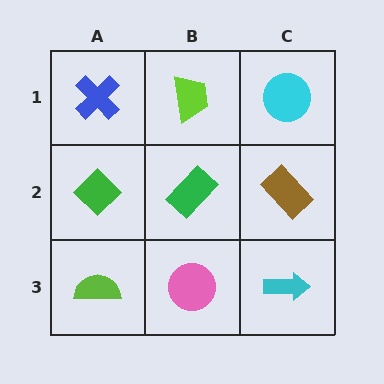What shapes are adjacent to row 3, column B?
A green rectangle (row 2, column B), a lime semicircle (row 3, column A), a cyan arrow (row 3, column C).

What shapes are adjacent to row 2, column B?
A lime trapezoid (row 1, column B), a pink circle (row 3, column B), a green diamond (row 2, column A), a brown rectangle (row 2, column C).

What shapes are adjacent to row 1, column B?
A green rectangle (row 2, column B), a blue cross (row 1, column A), a cyan circle (row 1, column C).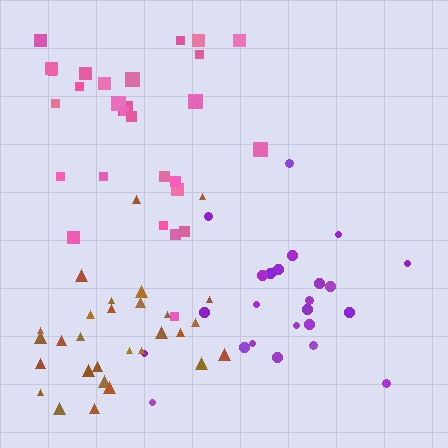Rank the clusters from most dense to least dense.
brown, pink, purple.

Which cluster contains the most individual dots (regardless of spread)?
Brown (29).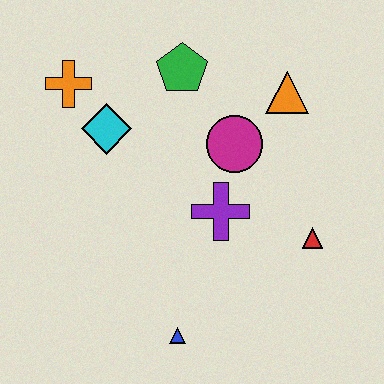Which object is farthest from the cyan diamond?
The red triangle is farthest from the cyan diamond.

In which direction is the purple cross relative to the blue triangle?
The purple cross is above the blue triangle.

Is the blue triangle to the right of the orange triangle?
No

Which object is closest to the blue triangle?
The purple cross is closest to the blue triangle.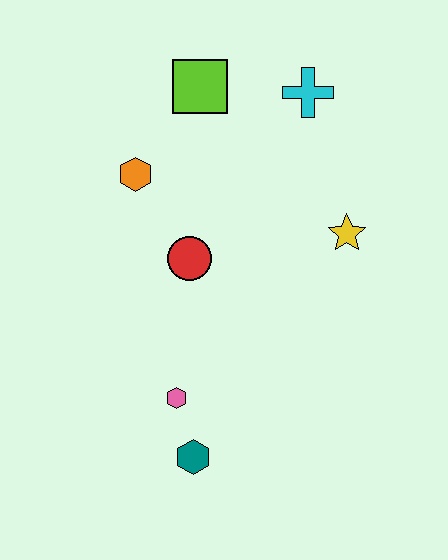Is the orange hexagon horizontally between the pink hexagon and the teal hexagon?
No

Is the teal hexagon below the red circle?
Yes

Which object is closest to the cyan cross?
The lime square is closest to the cyan cross.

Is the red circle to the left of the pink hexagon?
No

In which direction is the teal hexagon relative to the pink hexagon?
The teal hexagon is below the pink hexagon.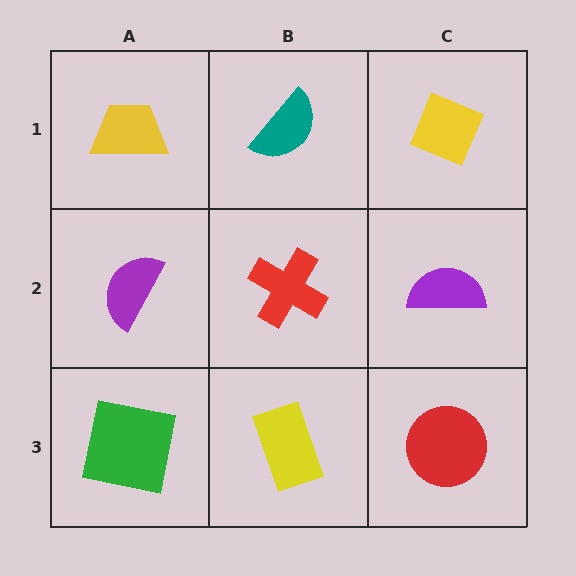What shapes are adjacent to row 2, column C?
A yellow diamond (row 1, column C), a red circle (row 3, column C), a red cross (row 2, column B).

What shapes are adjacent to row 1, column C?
A purple semicircle (row 2, column C), a teal semicircle (row 1, column B).